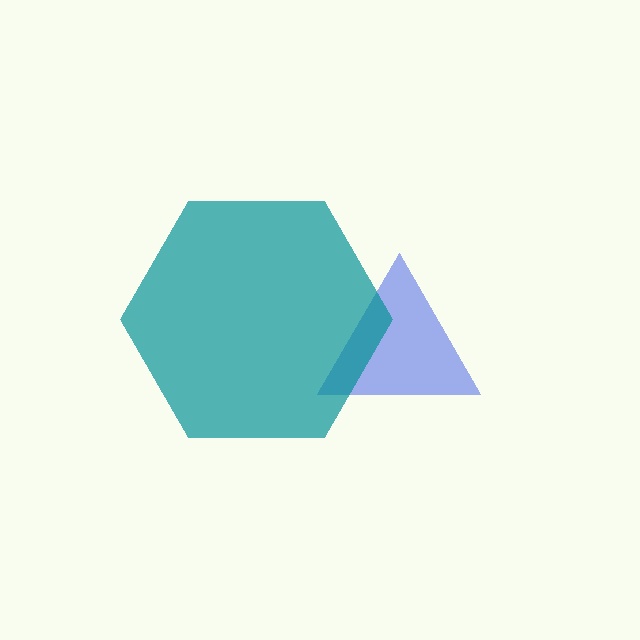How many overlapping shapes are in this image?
There are 2 overlapping shapes in the image.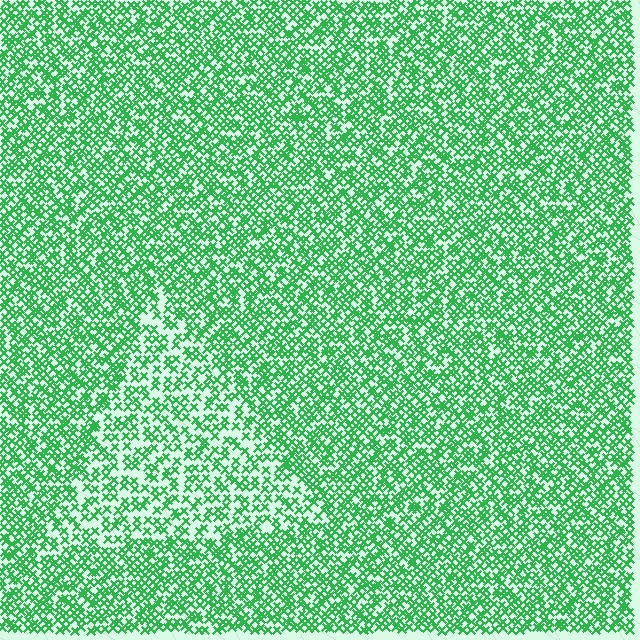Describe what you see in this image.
The image contains small green elements arranged at two different densities. A triangle-shaped region is visible where the elements are less densely packed than the surrounding area.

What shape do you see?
I see a triangle.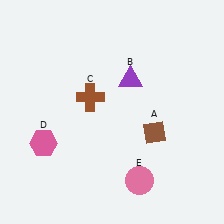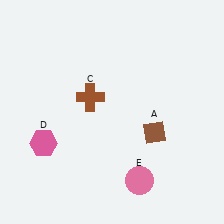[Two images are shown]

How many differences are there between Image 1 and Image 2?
There is 1 difference between the two images.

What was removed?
The purple triangle (B) was removed in Image 2.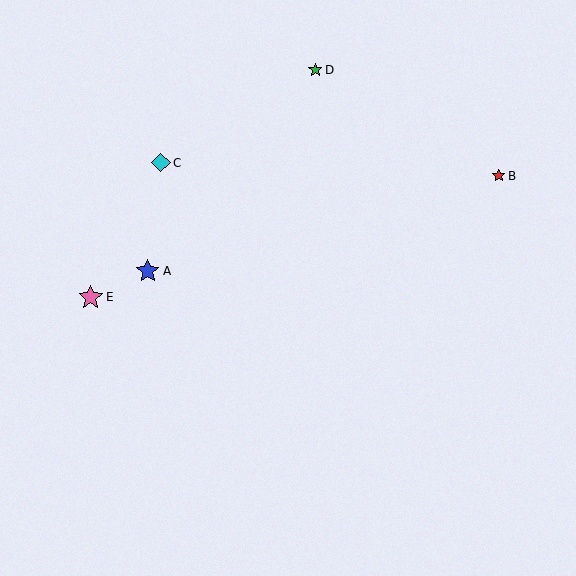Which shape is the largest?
The pink star (labeled E) is the largest.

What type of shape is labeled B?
Shape B is a red star.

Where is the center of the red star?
The center of the red star is at (499, 176).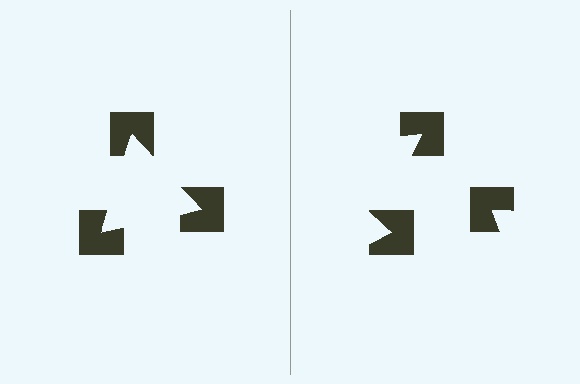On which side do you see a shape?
An illusory triangle appears on the left side. On the right side the wedge cuts are rotated, so no coherent shape forms.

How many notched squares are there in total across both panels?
6 — 3 on each side.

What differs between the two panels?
The notched squares are positioned identically on both sides; only the wedge orientations differ. On the left they align to a triangle; on the right they are misaligned.